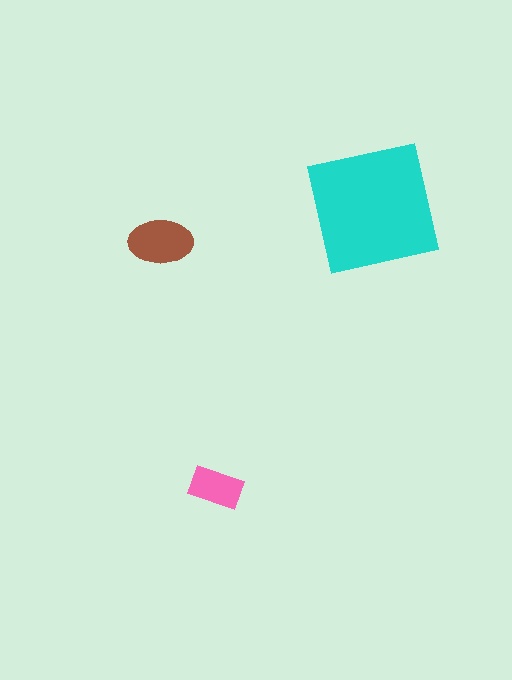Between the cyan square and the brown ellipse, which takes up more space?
The cyan square.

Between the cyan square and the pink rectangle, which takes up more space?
The cyan square.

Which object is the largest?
The cyan square.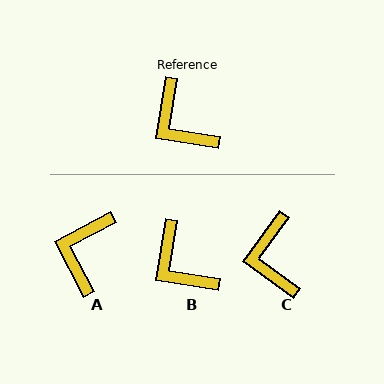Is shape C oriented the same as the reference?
No, it is off by about 27 degrees.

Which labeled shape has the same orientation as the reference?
B.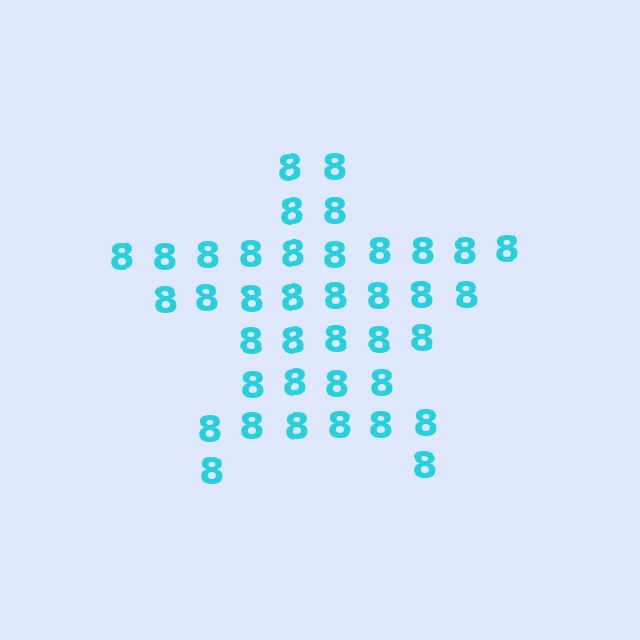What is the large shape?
The large shape is a star.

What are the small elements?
The small elements are digit 8's.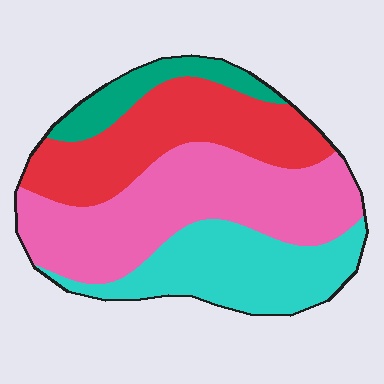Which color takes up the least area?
Teal, at roughly 10%.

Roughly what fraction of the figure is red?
Red covers roughly 30% of the figure.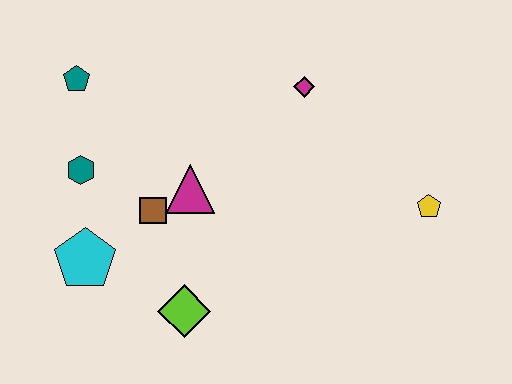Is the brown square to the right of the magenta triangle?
No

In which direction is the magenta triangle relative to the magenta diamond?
The magenta triangle is to the left of the magenta diamond.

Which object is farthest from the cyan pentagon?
The yellow pentagon is farthest from the cyan pentagon.